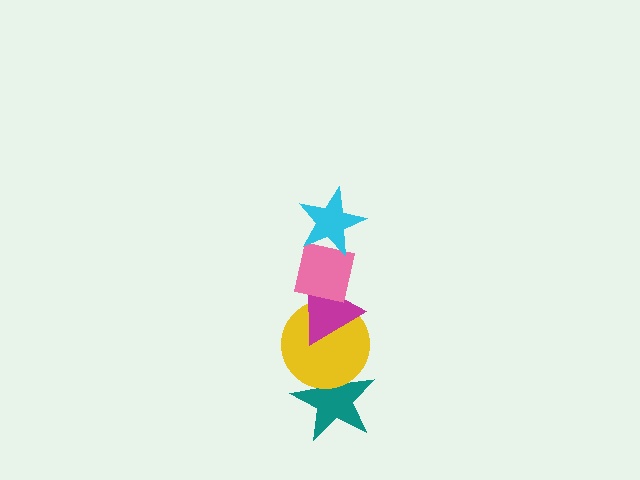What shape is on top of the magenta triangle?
The pink square is on top of the magenta triangle.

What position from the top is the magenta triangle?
The magenta triangle is 3rd from the top.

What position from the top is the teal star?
The teal star is 5th from the top.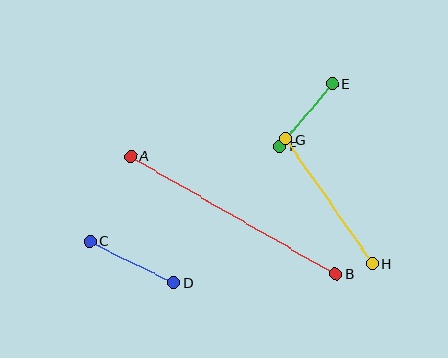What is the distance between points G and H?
The distance is approximately 152 pixels.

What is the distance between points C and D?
The distance is approximately 93 pixels.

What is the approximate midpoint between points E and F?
The midpoint is at approximately (306, 115) pixels.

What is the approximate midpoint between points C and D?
The midpoint is at approximately (132, 262) pixels.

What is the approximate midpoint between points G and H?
The midpoint is at approximately (329, 201) pixels.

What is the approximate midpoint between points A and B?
The midpoint is at approximately (233, 215) pixels.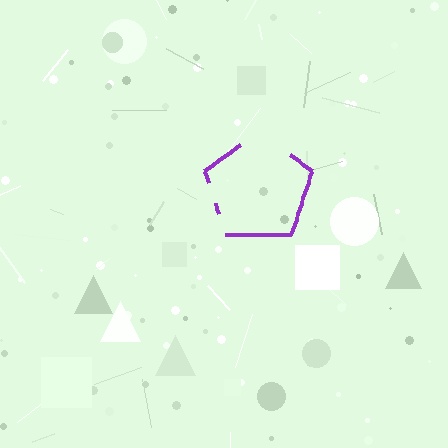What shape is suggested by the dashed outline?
The dashed outline suggests a pentagon.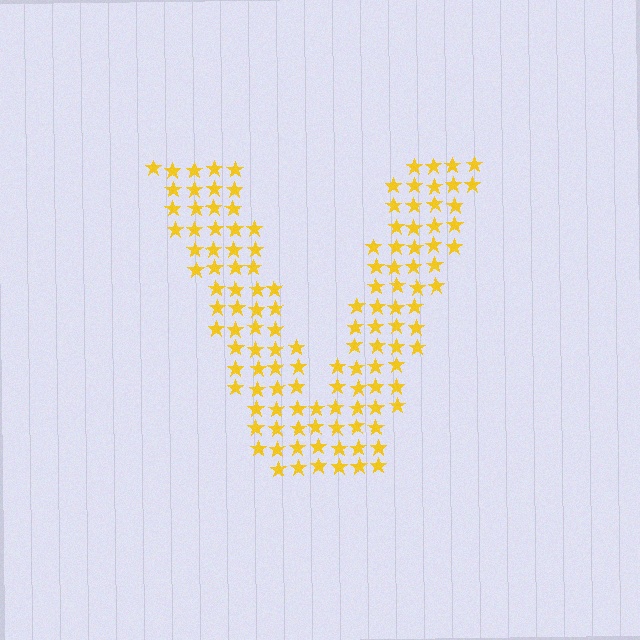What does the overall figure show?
The overall figure shows the letter V.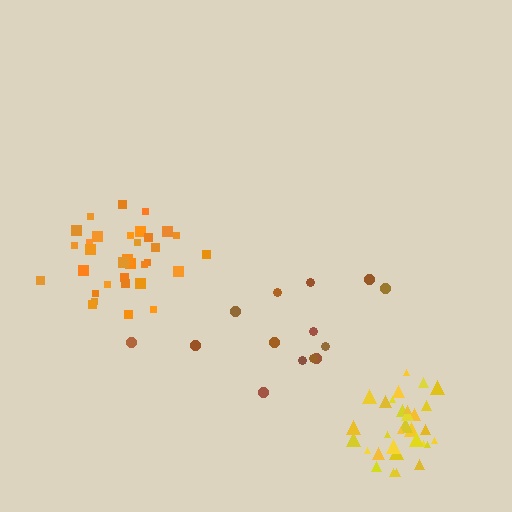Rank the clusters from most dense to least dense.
yellow, orange, brown.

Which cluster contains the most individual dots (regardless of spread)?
Orange (33).